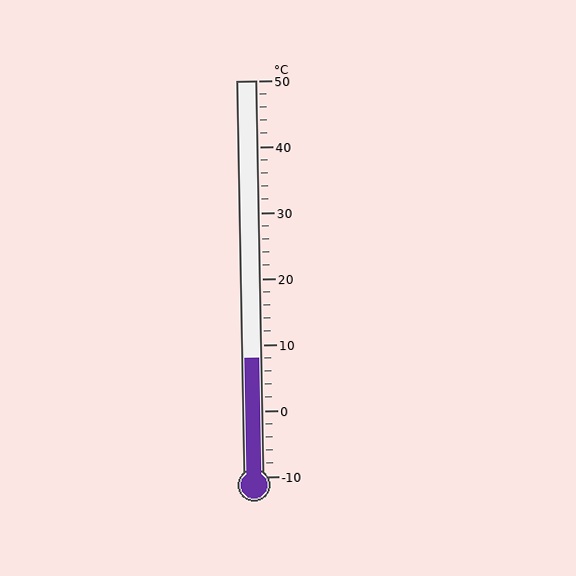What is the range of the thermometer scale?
The thermometer scale ranges from -10°C to 50°C.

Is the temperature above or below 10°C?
The temperature is below 10°C.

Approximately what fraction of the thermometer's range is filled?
The thermometer is filled to approximately 30% of its range.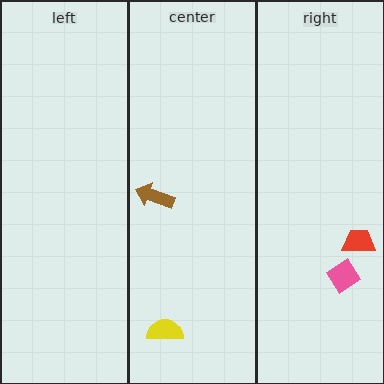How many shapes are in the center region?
2.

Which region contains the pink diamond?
The right region.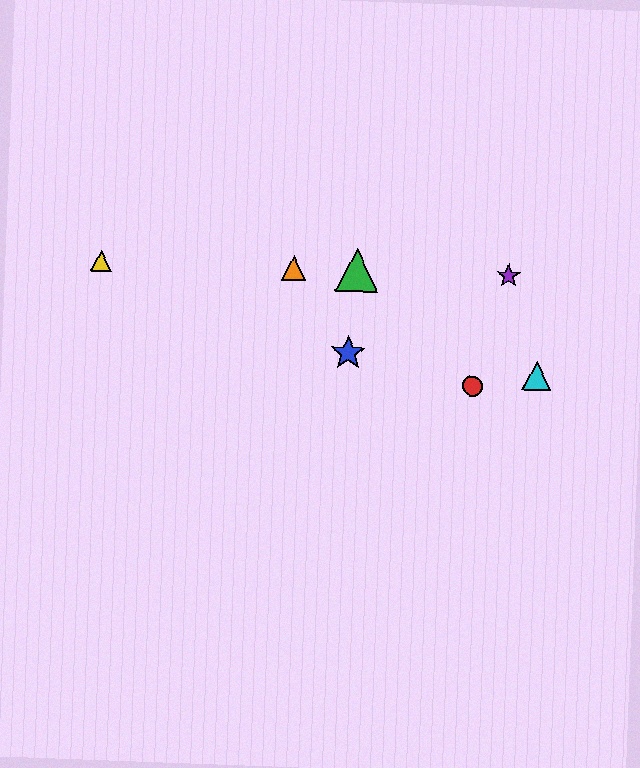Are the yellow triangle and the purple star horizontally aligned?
Yes, both are at y≈261.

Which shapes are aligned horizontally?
The green triangle, the yellow triangle, the purple star, the orange triangle are aligned horizontally.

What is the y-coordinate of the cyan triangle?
The cyan triangle is at y≈376.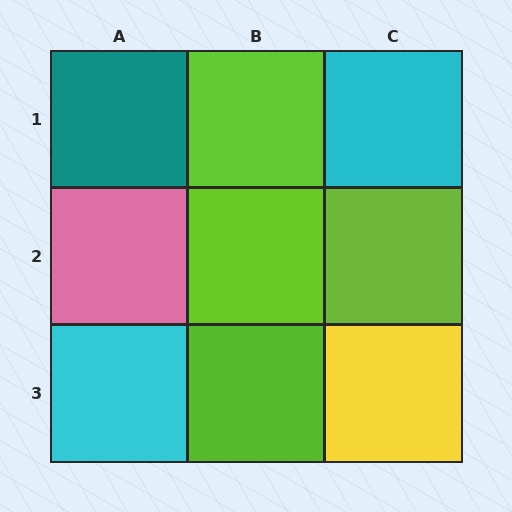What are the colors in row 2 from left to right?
Pink, lime, lime.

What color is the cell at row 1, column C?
Cyan.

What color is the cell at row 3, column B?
Lime.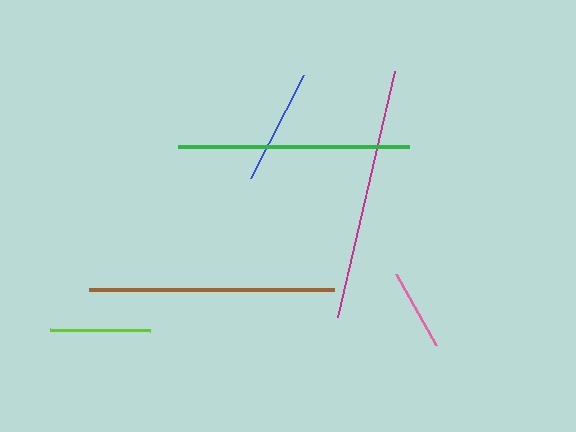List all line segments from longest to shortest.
From longest to shortest: magenta, brown, green, blue, lime, pink.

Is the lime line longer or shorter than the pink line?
The lime line is longer than the pink line.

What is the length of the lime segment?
The lime segment is approximately 100 pixels long.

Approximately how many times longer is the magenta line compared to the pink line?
The magenta line is approximately 3.1 times the length of the pink line.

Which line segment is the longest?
The magenta line is the longest at approximately 253 pixels.